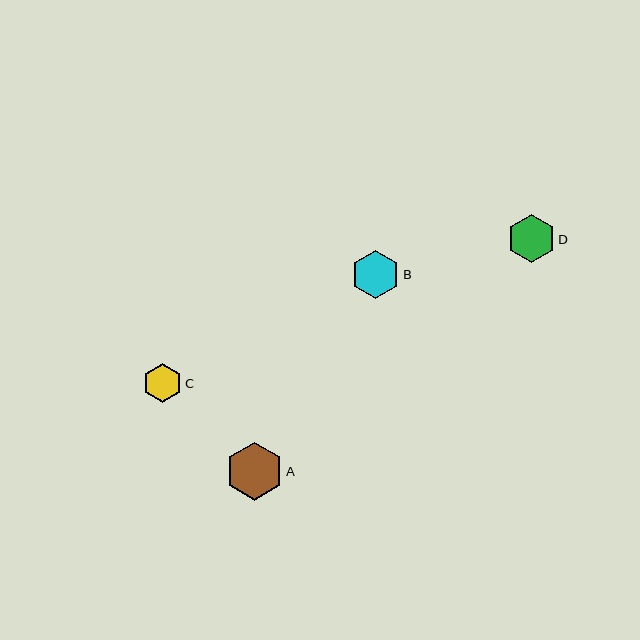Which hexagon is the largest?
Hexagon A is the largest with a size of approximately 58 pixels.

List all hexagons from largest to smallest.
From largest to smallest: A, B, D, C.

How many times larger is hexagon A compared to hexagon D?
Hexagon A is approximately 1.2 times the size of hexagon D.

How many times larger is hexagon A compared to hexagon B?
Hexagon A is approximately 1.2 times the size of hexagon B.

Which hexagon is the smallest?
Hexagon C is the smallest with a size of approximately 39 pixels.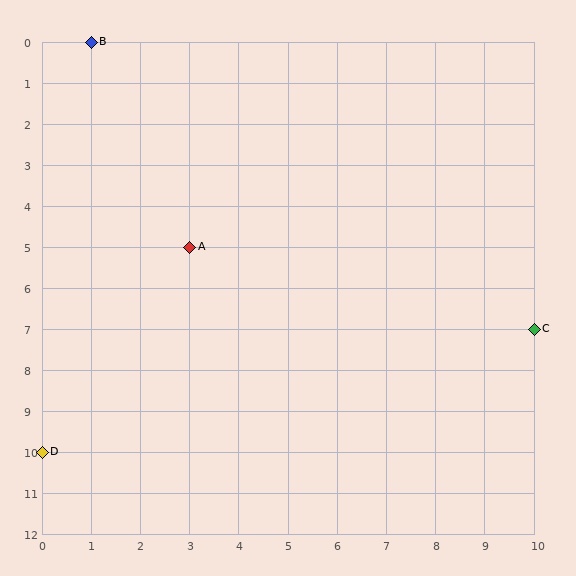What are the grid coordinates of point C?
Point C is at grid coordinates (10, 7).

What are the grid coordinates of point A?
Point A is at grid coordinates (3, 5).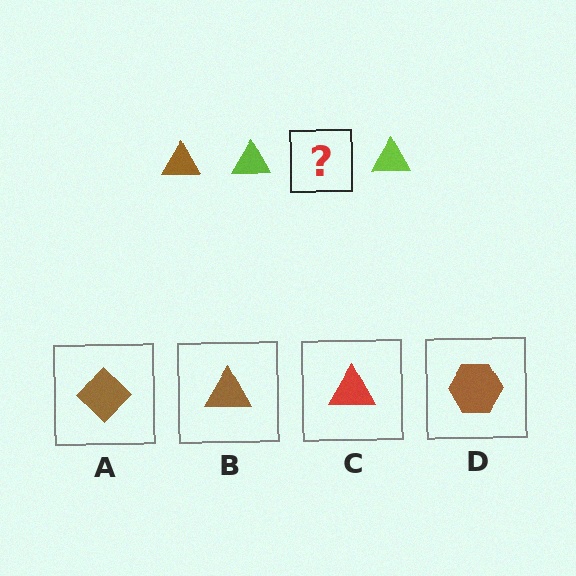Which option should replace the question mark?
Option B.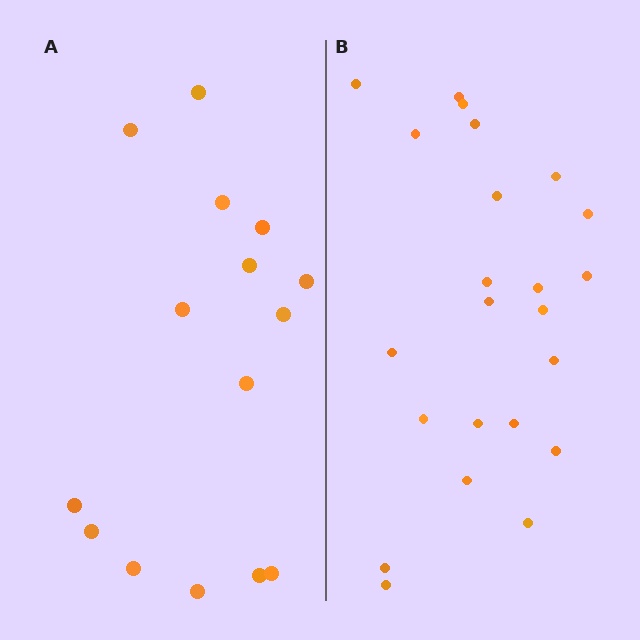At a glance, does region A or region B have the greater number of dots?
Region B (the right region) has more dots.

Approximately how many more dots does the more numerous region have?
Region B has roughly 8 or so more dots than region A.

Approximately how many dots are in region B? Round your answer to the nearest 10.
About 20 dots. (The exact count is 23, which rounds to 20.)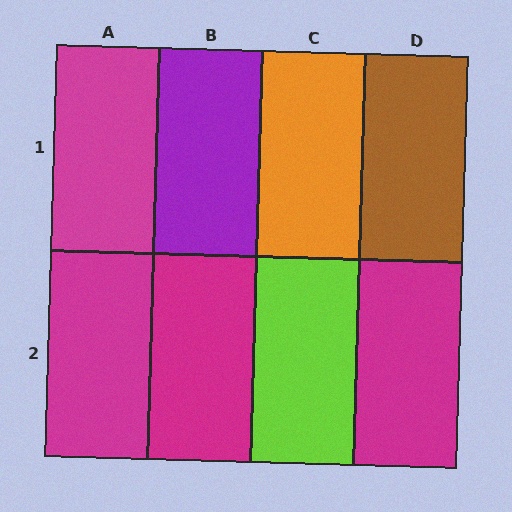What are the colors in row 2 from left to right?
Magenta, magenta, lime, magenta.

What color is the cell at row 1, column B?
Purple.